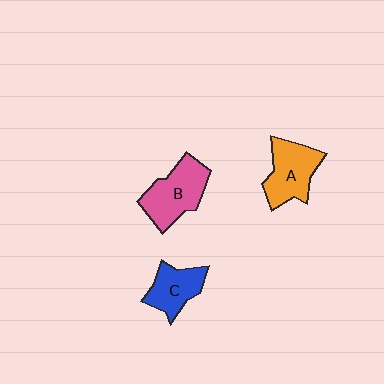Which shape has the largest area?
Shape B (pink).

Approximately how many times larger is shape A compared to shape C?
Approximately 1.3 times.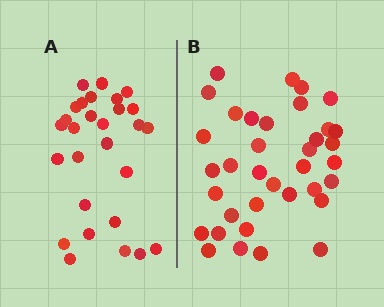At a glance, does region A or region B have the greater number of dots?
Region B (the right region) has more dots.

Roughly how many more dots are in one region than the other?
Region B has roughly 8 or so more dots than region A.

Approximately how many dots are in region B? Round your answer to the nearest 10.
About 40 dots. (The exact count is 36, which rounds to 40.)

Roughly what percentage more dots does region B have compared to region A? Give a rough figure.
About 30% more.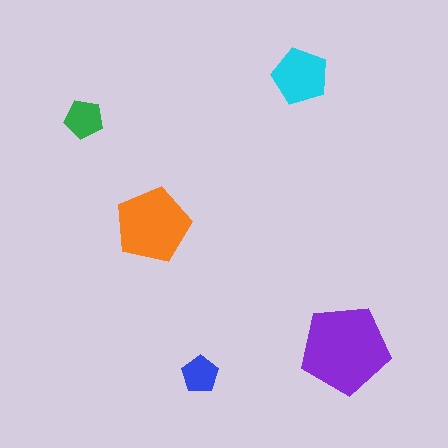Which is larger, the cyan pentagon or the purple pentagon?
The purple one.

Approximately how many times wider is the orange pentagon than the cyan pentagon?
About 1.5 times wider.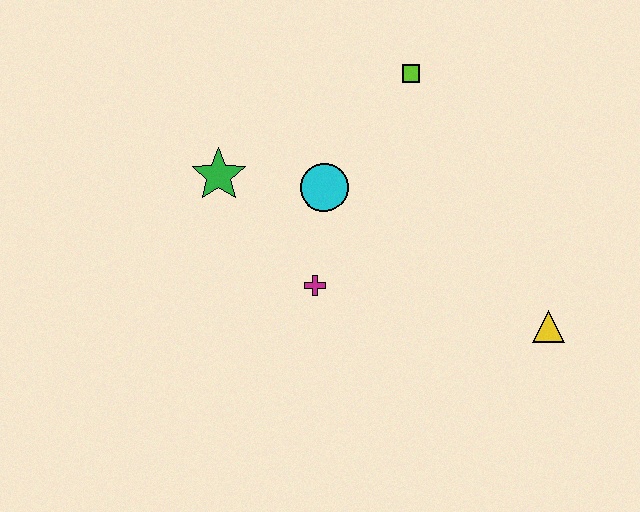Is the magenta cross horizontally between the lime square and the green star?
Yes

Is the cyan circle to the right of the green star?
Yes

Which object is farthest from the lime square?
The yellow triangle is farthest from the lime square.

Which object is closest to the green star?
The cyan circle is closest to the green star.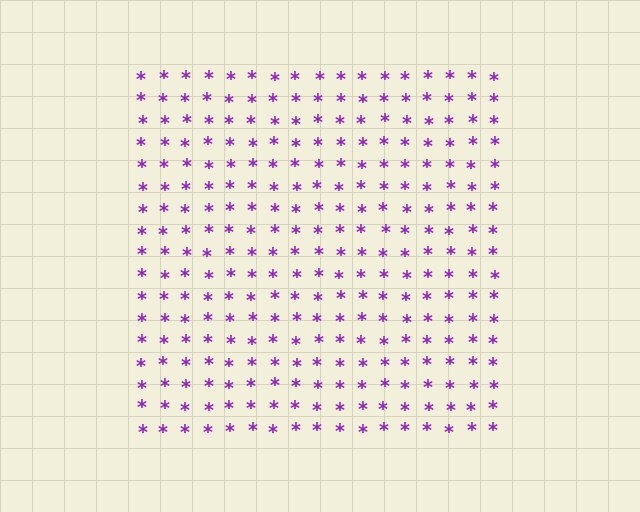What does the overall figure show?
The overall figure shows a square.